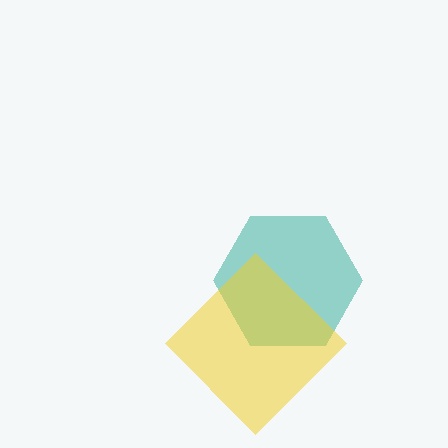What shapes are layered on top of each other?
The layered shapes are: a teal hexagon, a yellow diamond.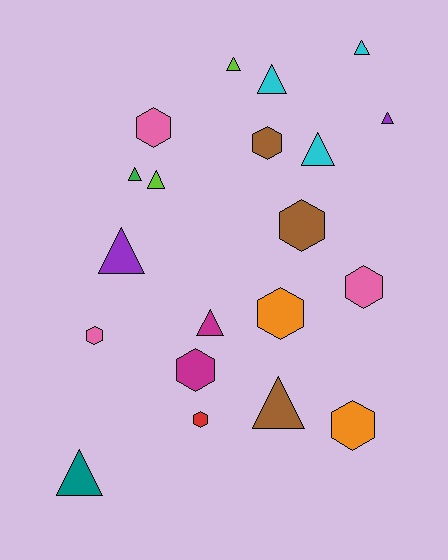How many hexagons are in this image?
There are 9 hexagons.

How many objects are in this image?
There are 20 objects.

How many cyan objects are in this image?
There are 3 cyan objects.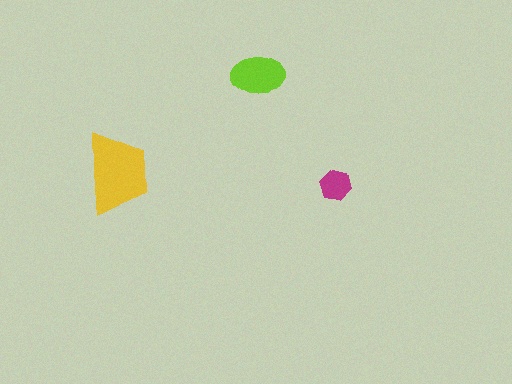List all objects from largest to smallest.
The yellow trapezoid, the lime ellipse, the magenta hexagon.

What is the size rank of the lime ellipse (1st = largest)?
2nd.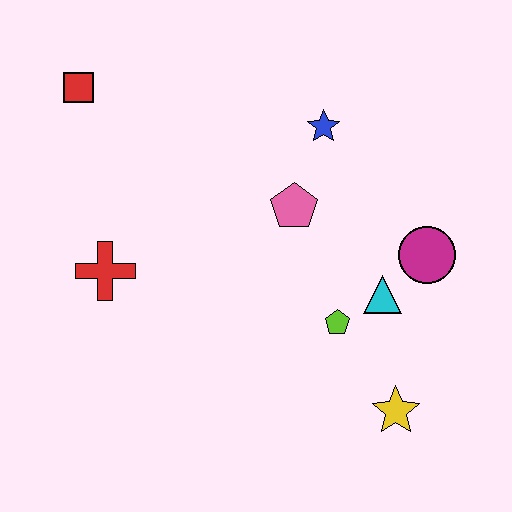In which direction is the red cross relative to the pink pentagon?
The red cross is to the left of the pink pentagon.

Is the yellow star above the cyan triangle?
No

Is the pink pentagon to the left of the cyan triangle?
Yes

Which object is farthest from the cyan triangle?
The red square is farthest from the cyan triangle.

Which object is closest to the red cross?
The red square is closest to the red cross.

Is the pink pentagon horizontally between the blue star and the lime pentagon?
No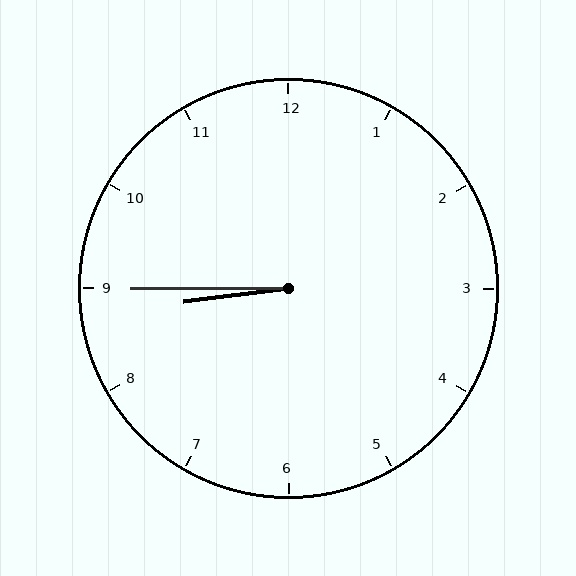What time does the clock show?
8:45.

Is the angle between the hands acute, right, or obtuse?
It is acute.